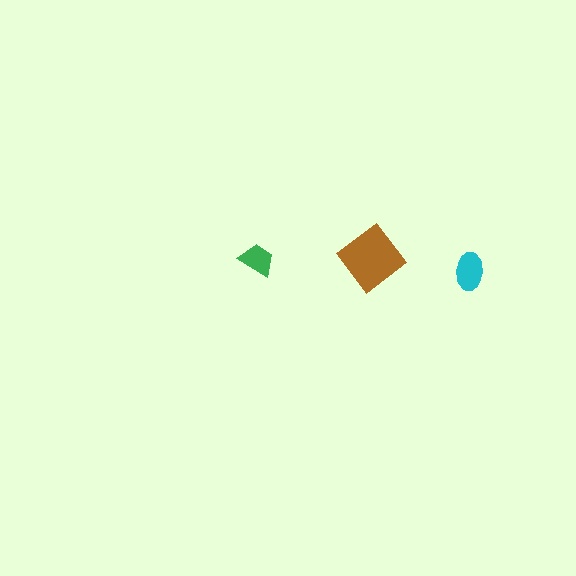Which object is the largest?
The brown diamond.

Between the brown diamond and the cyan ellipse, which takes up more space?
The brown diamond.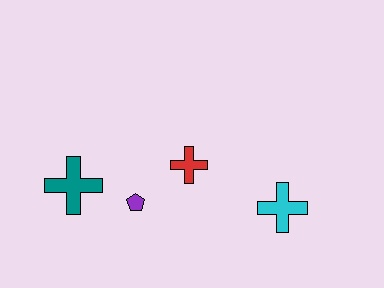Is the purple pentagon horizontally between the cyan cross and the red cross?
No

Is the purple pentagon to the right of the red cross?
No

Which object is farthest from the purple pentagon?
The cyan cross is farthest from the purple pentagon.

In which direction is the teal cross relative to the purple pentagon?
The teal cross is to the left of the purple pentagon.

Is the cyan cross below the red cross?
Yes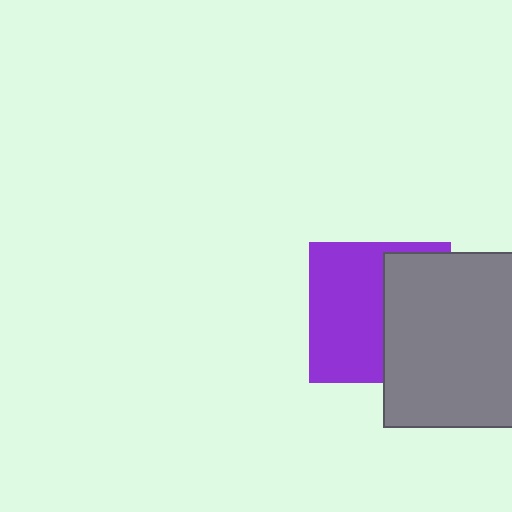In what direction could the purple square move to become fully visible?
The purple square could move left. That would shift it out from behind the gray square entirely.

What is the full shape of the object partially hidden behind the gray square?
The partially hidden object is a purple square.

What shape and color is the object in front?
The object in front is a gray square.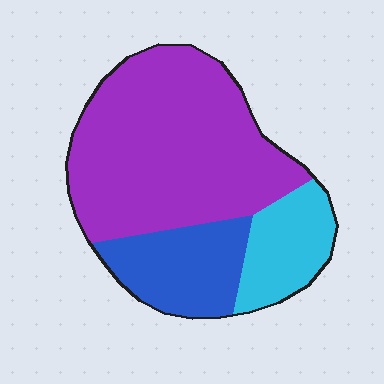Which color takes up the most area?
Purple, at roughly 60%.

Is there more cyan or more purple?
Purple.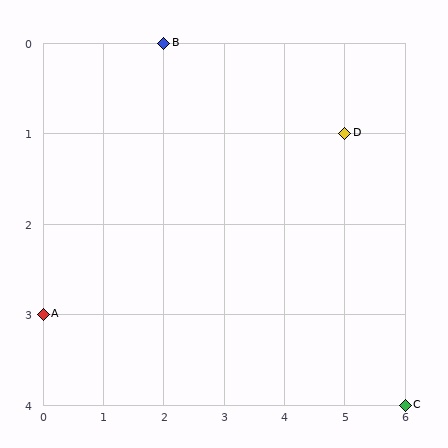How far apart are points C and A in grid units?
Points C and A are 6 columns and 1 row apart (about 6.1 grid units diagonally).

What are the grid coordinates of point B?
Point B is at grid coordinates (2, 0).